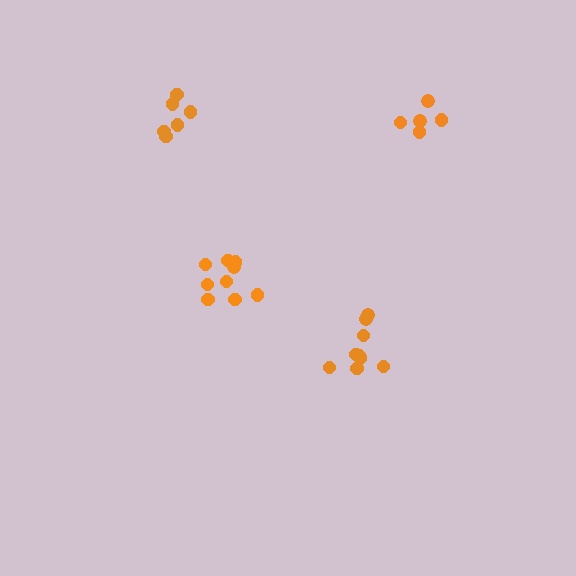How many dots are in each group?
Group 1: 5 dots, Group 2: 6 dots, Group 3: 9 dots, Group 4: 9 dots (29 total).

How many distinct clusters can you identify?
There are 4 distinct clusters.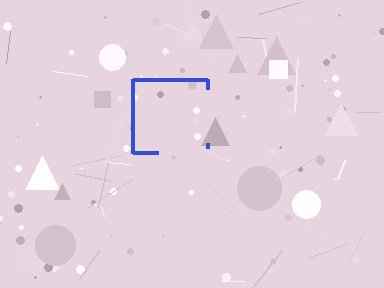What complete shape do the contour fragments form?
The contour fragments form a square.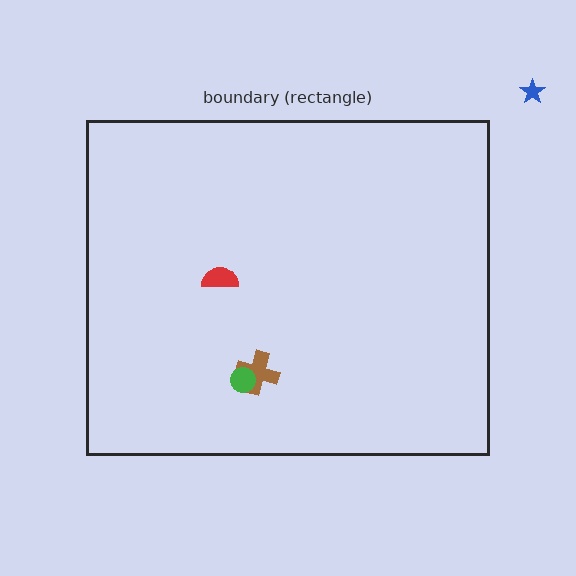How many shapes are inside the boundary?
3 inside, 1 outside.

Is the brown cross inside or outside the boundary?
Inside.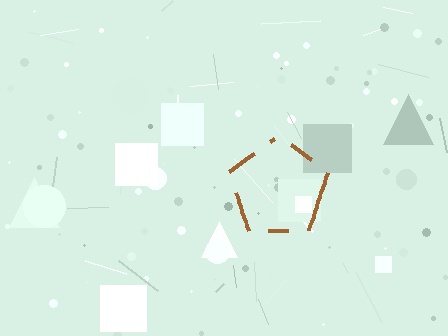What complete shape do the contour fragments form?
The contour fragments form a pentagon.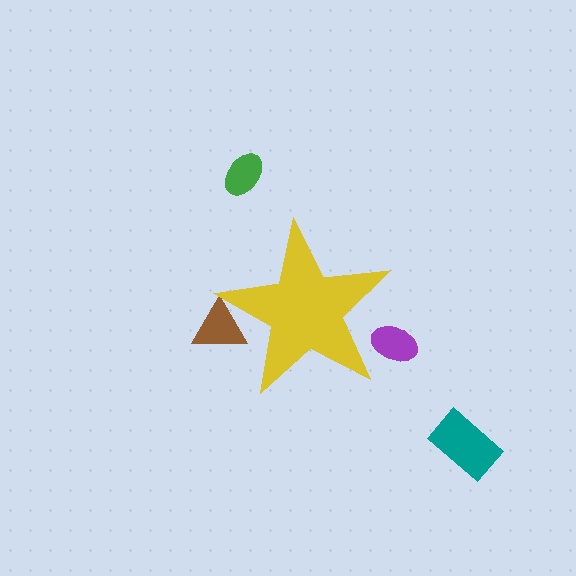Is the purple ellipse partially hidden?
Yes, the purple ellipse is partially hidden behind the yellow star.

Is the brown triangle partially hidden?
Yes, the brown triangle is partially hidden behind the yellow star.